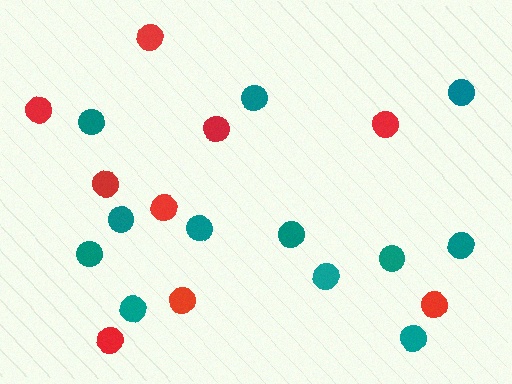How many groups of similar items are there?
There are 2 groups: one group of red circles (9) and one group of teal circles (12).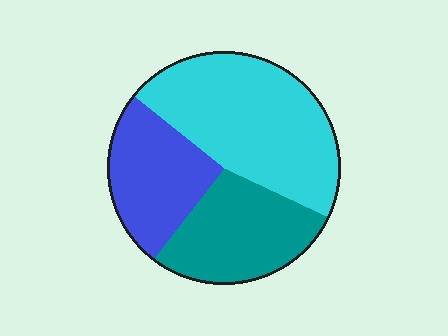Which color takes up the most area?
Cyan, at roughly 45%.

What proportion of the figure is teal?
Teal takes up about one quarter (1/4) of the figure.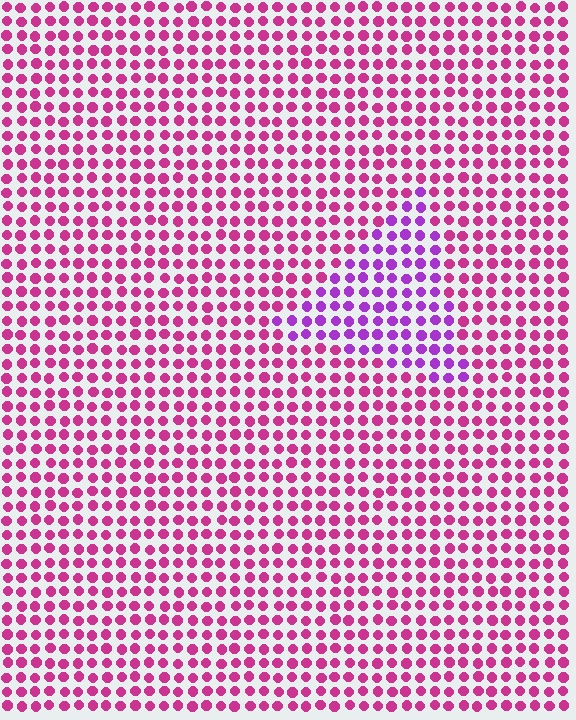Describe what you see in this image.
The image is filled with small magenta elements in a uniform arrangement. A triangle-shaped region is visible where the elements are tinted to a slightly different hue, forming a subtle color boundary.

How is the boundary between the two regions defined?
The boundary is defined purely by a slight shift in hue (about 38 degrees). Spacing, size, and orientation are identical on both sides.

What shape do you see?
I see a triangle.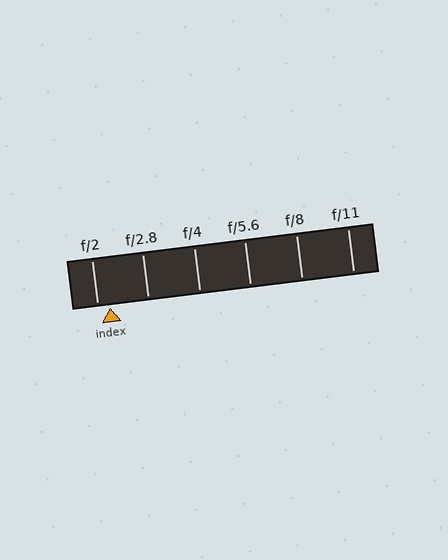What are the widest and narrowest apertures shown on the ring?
The widest aperture shown is f/2 and the narrowest is f/11.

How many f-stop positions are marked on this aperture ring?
There are 6 f-stop positions marked.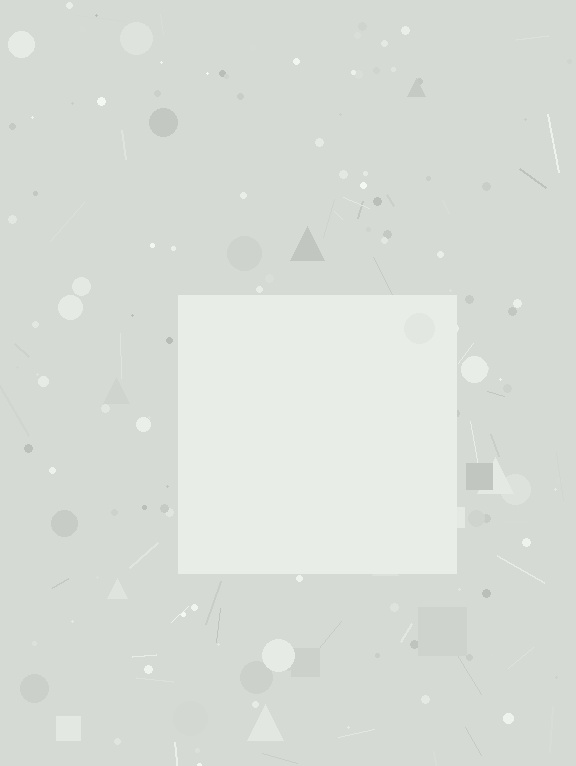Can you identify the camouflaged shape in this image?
The camouflaged shape is a square.